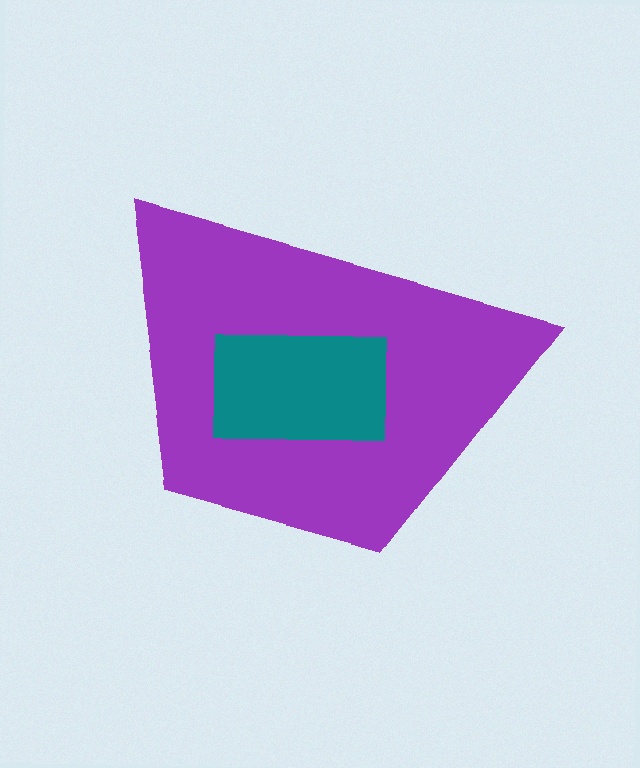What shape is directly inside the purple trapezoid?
The teal rectangle.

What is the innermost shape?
The teal rectangle.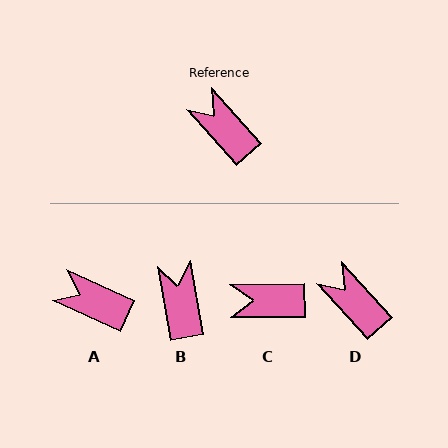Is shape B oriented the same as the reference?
No, it is off by about 32 degrees.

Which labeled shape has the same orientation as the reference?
D.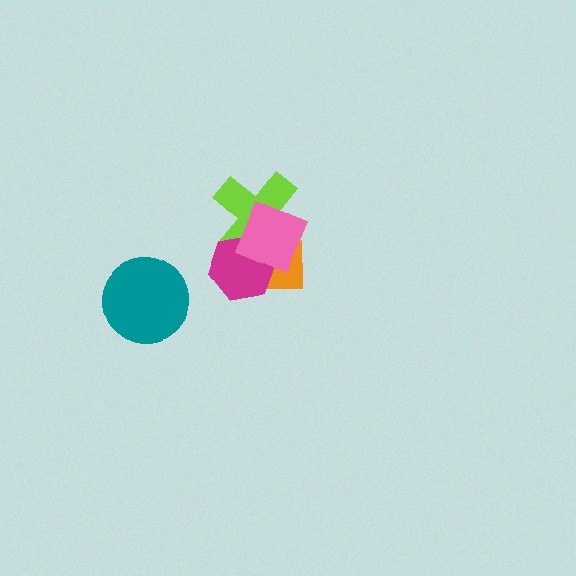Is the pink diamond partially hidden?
No, no other shape covers it.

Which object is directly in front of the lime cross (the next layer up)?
The magenta hexagon is directly in front of the lime cross.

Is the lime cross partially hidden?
Yes, it is partially covered by another shape.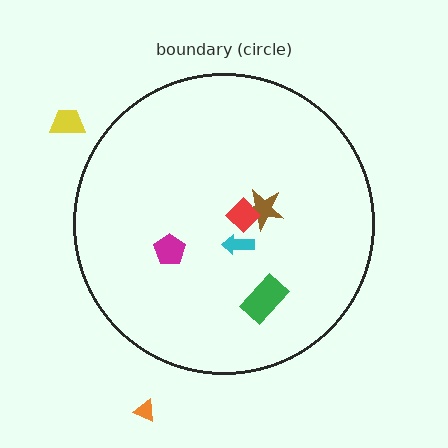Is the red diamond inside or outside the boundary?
Inside.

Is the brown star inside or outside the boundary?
Inside.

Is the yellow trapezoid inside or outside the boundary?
Outside.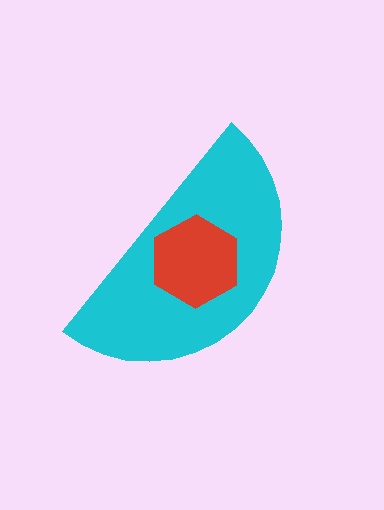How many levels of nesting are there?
2.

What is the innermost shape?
The red hexagon.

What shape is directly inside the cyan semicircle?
The red hexagon.